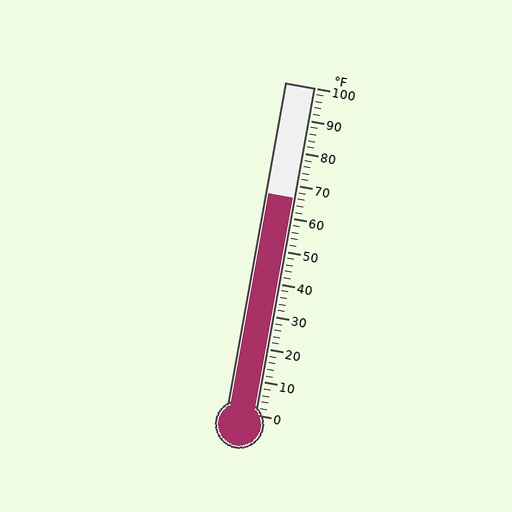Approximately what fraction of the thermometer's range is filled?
The thermometer is filled to approximately 65% of its range.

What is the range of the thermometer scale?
The thermometer scale ranges from 0°F to 100°F.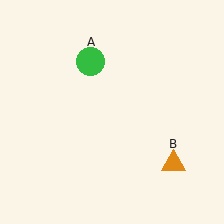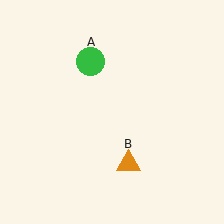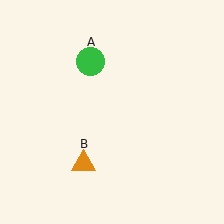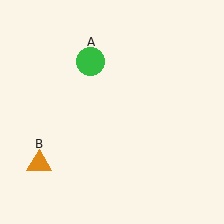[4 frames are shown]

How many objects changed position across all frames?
1 object changed position: orange triangle (object B).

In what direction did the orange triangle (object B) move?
The orange triangle (object B) moved left.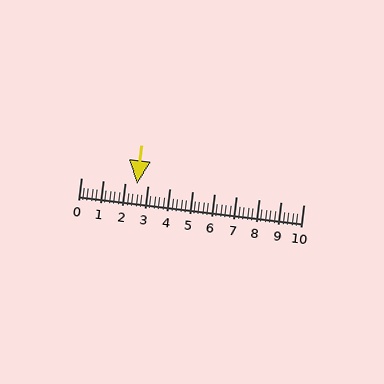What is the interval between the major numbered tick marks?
The major tick marks are spaced 1 units apart.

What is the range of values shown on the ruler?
The ruler shows values from 0 to 10.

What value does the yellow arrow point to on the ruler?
The yellow arrow points to approximately 2.5.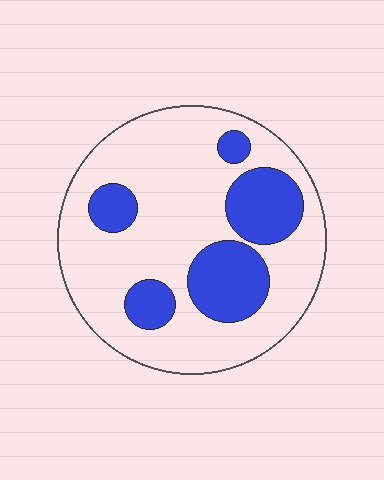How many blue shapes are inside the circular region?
5.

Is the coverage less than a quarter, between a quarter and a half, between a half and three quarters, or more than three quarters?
Between a quarter and a half.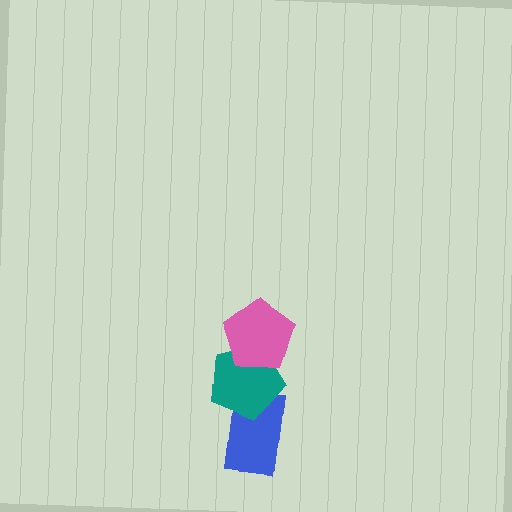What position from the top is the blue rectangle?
The blue rectangle is 3rd from the top.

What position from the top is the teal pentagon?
The teal pentagon is 2nd from the top.